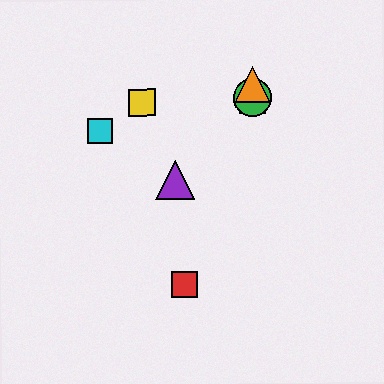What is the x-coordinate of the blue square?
The blue square is at x≈253.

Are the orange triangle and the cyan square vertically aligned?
No, the orange triangle is at x≈253 and the cyan square is at x≈100.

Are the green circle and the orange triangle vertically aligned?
Yes, both are at x≈253.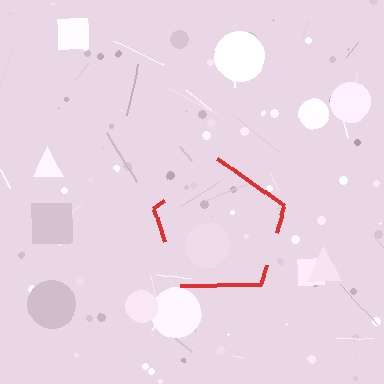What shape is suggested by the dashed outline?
The dashed outline suggests a pentagon.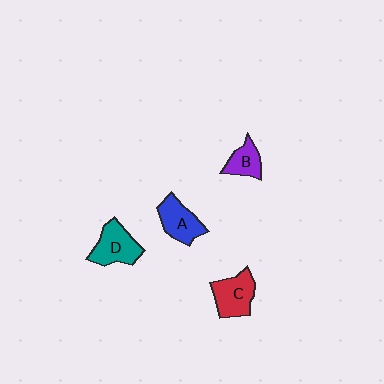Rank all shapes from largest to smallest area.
From largest to smallest: D (teal), C (red), A (blue), B (purple).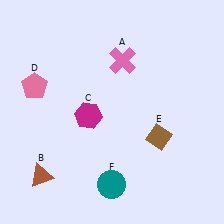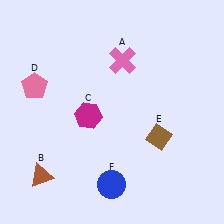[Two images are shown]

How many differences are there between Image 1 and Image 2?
There is 1 difference between the two images.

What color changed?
The circle (F) changed from teal in Image 1 to blue in Image 2.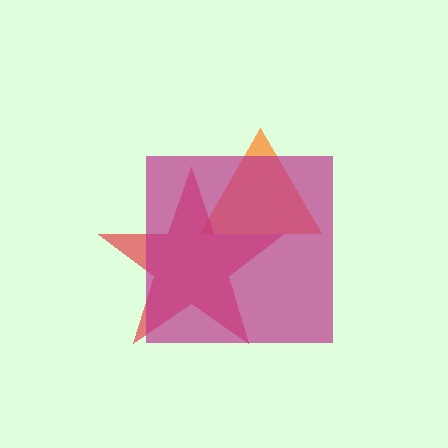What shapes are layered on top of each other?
The layered shapes are: an orange triangle, a red star, a magenta square.